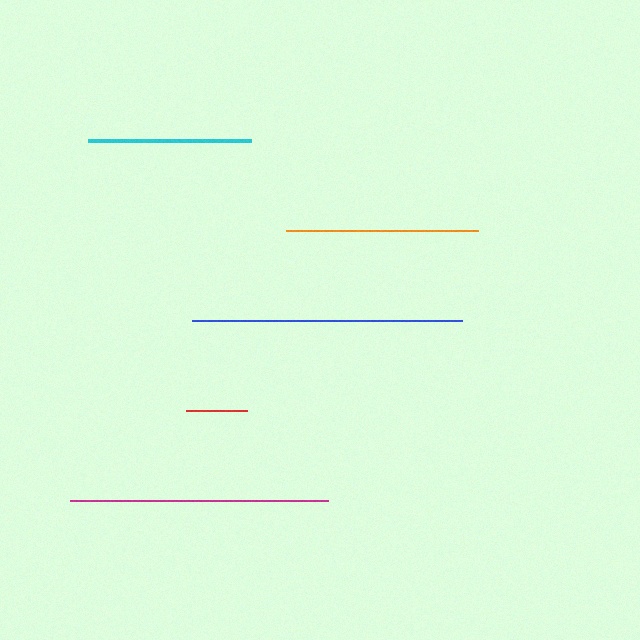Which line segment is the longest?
The blue line is the longest at approximately 270 pixels.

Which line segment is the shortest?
The red line is the shortest at approximately 61 pixels.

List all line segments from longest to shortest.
From longest to shortest: blue, magenta, orange, cyan, red.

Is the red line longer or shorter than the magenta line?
The magenta line is longer than the red line.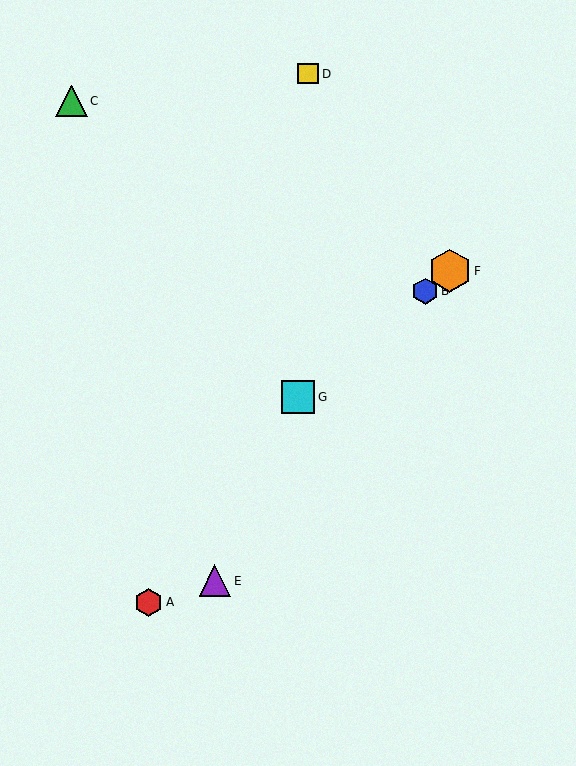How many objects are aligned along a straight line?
3 objects (B, F, G) are aligned along a straight line.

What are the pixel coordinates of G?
Object G is at (298, 397).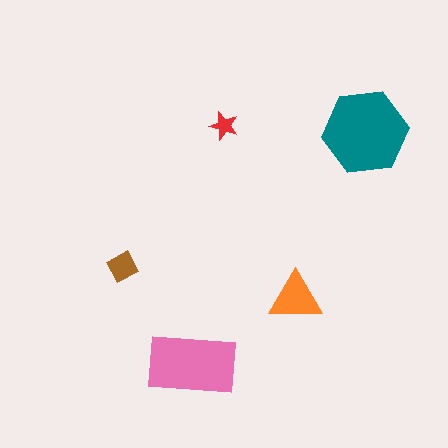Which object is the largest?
The teal hexagon.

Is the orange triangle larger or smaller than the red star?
Larger.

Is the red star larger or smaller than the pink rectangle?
Smaller.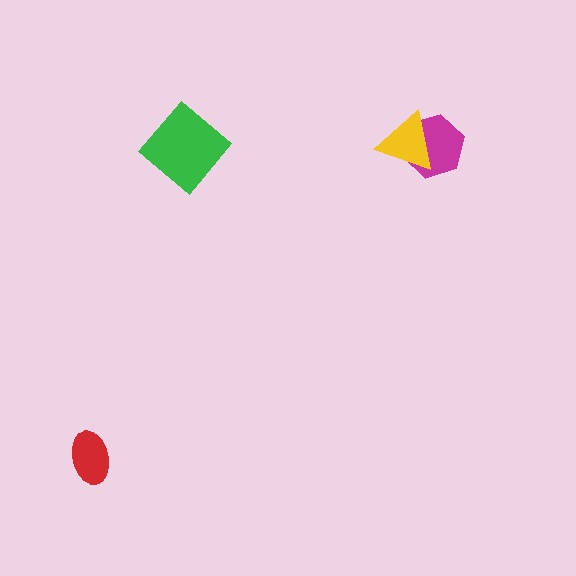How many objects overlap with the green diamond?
0 objects overlap with the green diamond.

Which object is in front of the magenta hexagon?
The yellow triangle is in front of the magenta hexagon.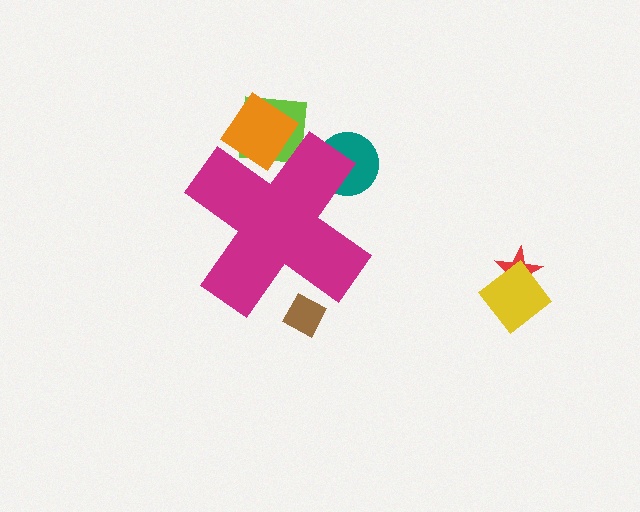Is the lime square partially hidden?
Yes, the lime square is partially hidden behind the magenta cross.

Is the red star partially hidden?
No, the red star is fully visible.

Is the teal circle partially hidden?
Yes, the teal circle is partially hidden behind the magenta cross.